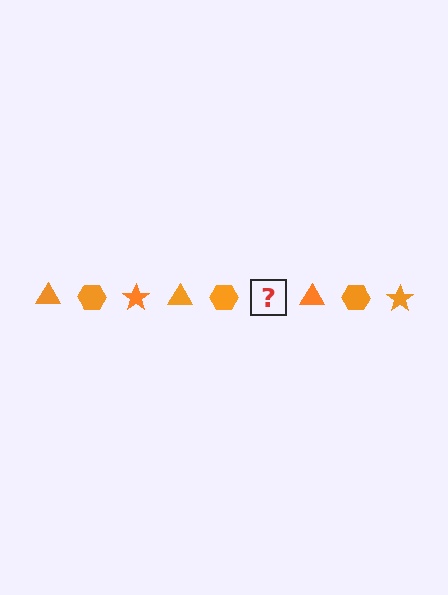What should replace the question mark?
The question mark should be replaced with an orange star.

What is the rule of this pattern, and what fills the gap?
The rule is that the pattern cycles through triangle, hexagon, star shapes in orange. The gap should be filled with an orange star.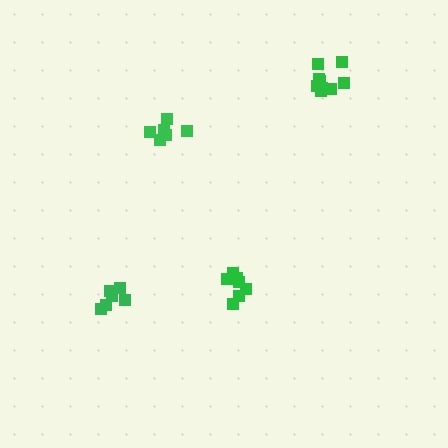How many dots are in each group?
Group 1: 6 dots, Group 2: 6 dots, Group 3: 7 dots, Group 4: 9 dots (28 total).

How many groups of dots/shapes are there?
There are 4 groups.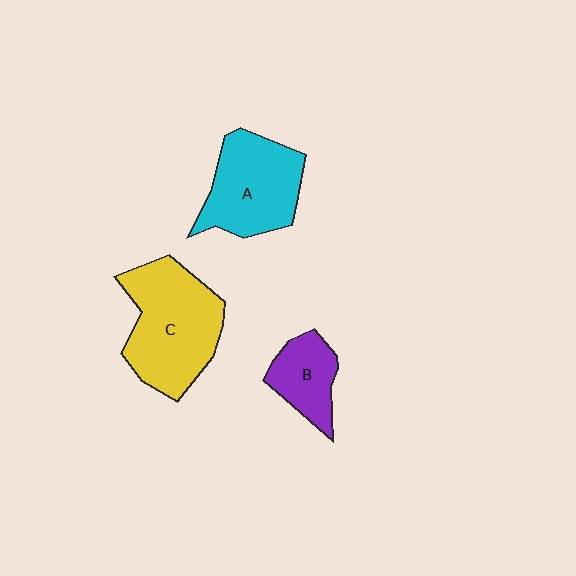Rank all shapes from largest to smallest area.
From largest to smallest: C (yellow), A (cyan), B (purple).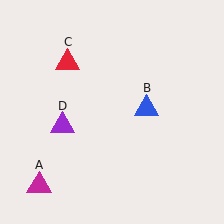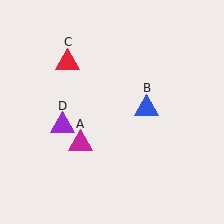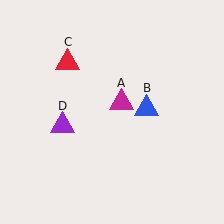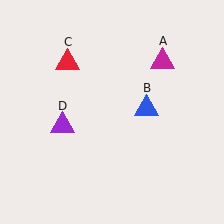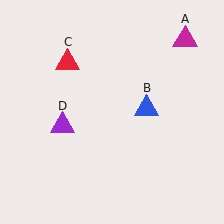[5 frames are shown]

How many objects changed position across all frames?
1 object changed position: magenta triangle (object A).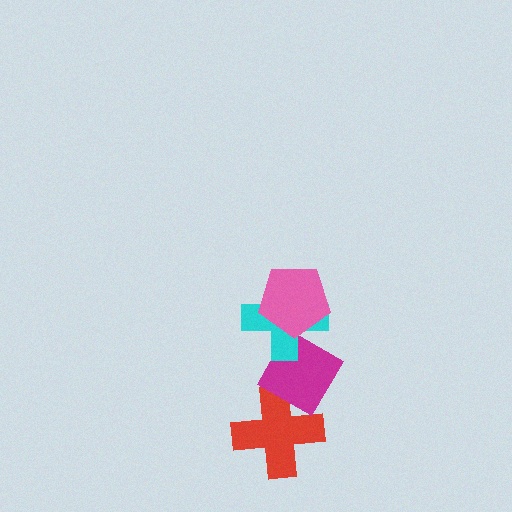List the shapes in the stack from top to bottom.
From top to bottom: the pink pentagon, the cyan cross, the magenta diamond, the red cross.